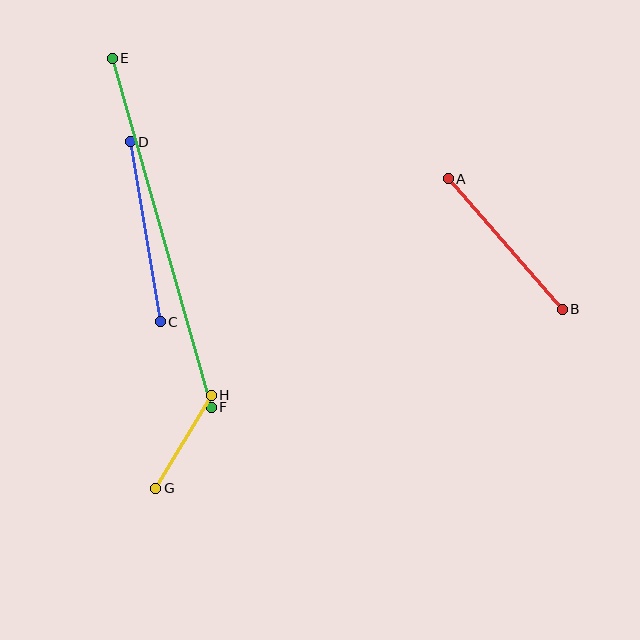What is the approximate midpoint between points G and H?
The midpoint is at approximately (183, 442) pixels.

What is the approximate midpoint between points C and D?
The midpoint is at approximately (145, 232) pixels.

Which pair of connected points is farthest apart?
Points E and F are farthest apart.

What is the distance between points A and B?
The distance is approximately 173 pixels.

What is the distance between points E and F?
The distance is approximately 363 pixels.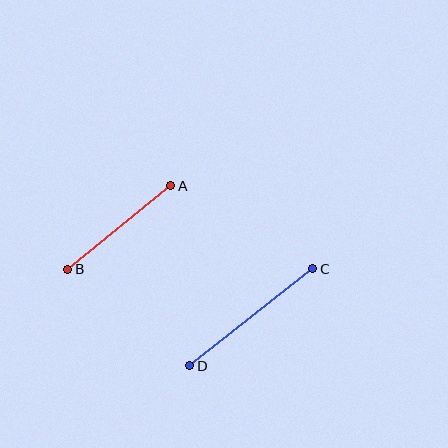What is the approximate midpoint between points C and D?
The midpoint is at approximately (251, 317) pixels.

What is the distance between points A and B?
The distance is approximately 133 pixels.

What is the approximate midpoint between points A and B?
The midpoint is at approximately (119, 227) pixels.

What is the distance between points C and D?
The distance is approximately 156 pixels.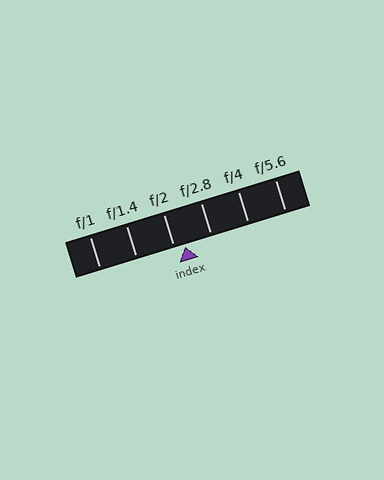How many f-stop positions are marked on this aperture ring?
There are 6 f-stop positions marked.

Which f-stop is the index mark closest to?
The index mark is closest to f/2.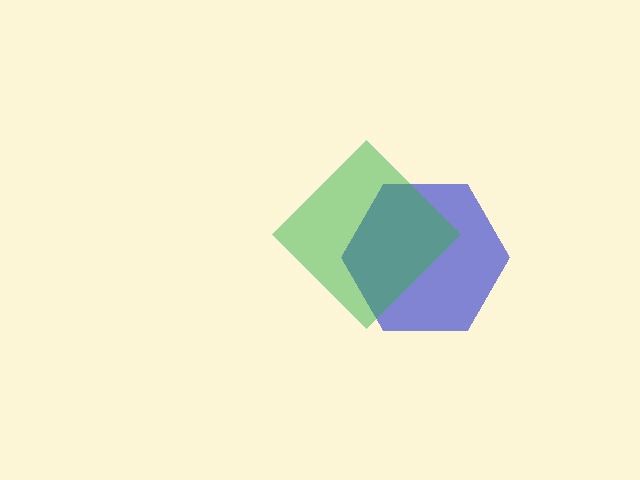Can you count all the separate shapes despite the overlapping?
Yes, there are 2 separate shapes.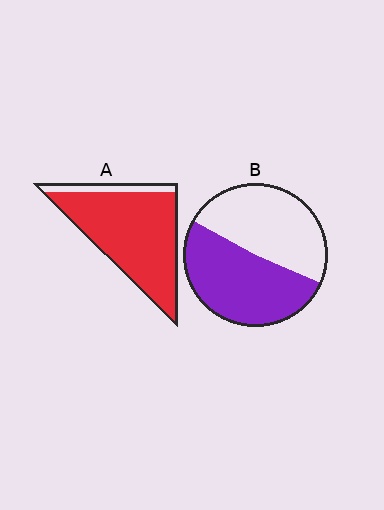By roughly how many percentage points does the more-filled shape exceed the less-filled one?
By roughly 35 percentage points (A over B).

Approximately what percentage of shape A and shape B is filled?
A is approximately 90% and B is approximately 50%.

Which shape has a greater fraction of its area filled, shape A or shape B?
Shape A.